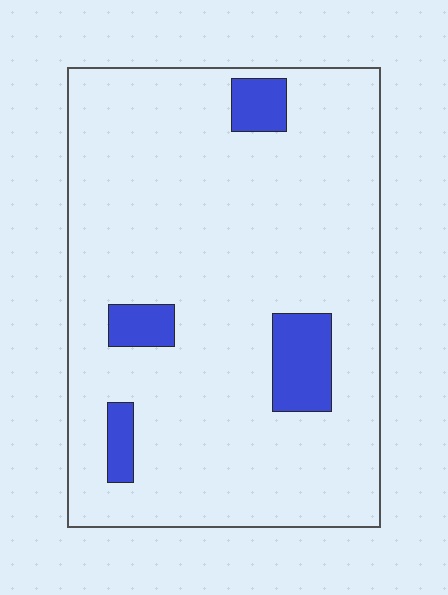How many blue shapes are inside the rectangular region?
4.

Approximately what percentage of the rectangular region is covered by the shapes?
Approximately 10%.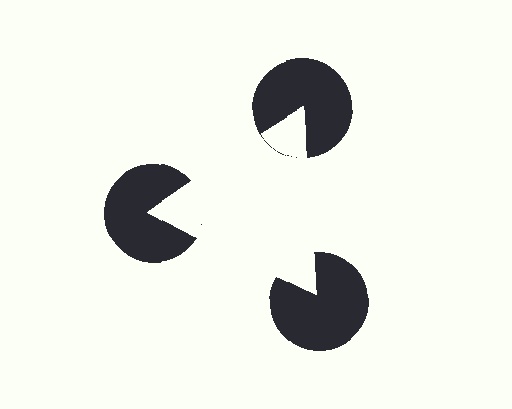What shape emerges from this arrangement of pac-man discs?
An illusory triangle — its edges are inferred from the aligned wedge cuts in the pac-man discs, not physically drawn.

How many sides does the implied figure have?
3 sides.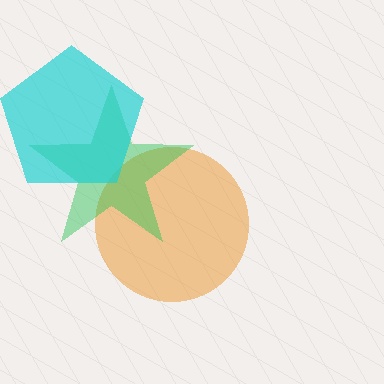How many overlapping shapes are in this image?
There are 3 overlapping shapes in the image.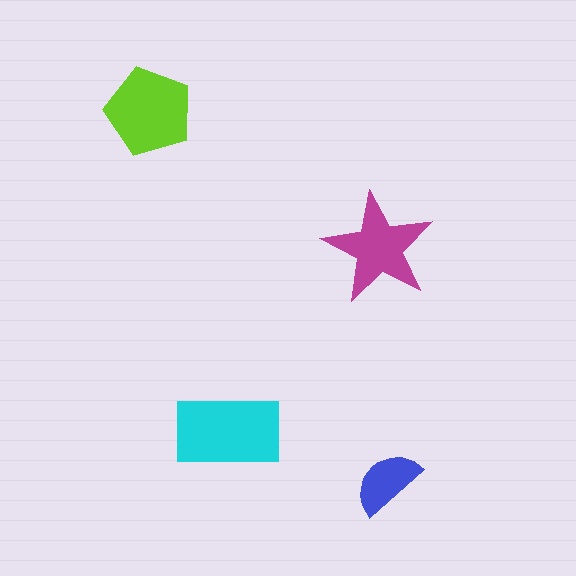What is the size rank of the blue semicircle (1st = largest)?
4th.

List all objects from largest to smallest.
The cyan rectangle, the lime pentagon, the magenta star, the blue semicircle.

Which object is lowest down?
The blue semicircle is bottommost.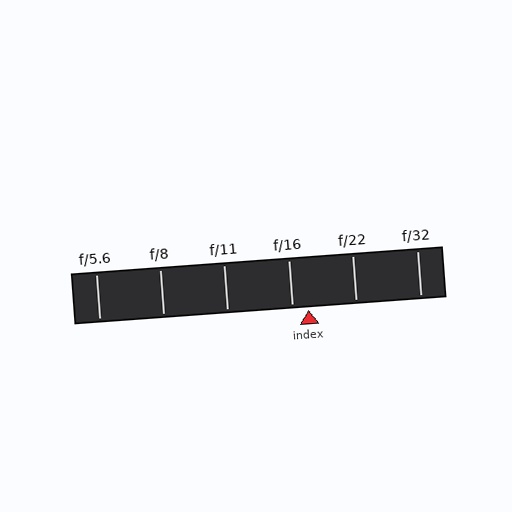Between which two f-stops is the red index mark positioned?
The index mark is between f/16 and f/22.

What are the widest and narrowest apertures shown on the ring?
The widest aperture shown is f/5.6 and the narrowest is f/32.